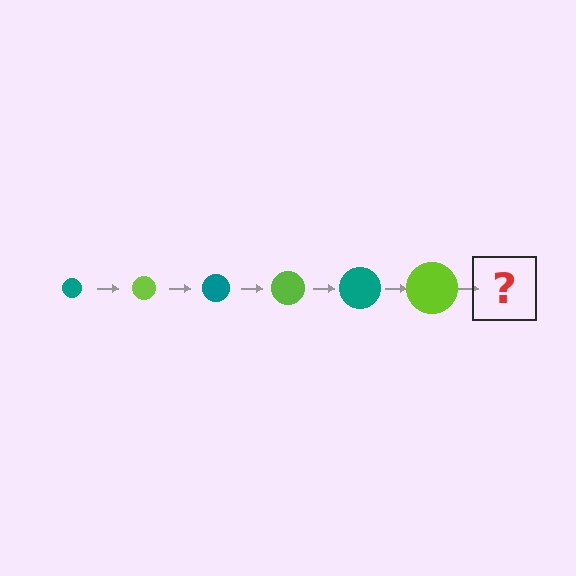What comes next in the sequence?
The next element should be a teal circle, larger than the previous one.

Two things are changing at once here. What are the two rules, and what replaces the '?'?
The two rules are that the circle grows larger each step and the color cycles through teal and lime. The '?' should be a teal circle, larger than the previous one.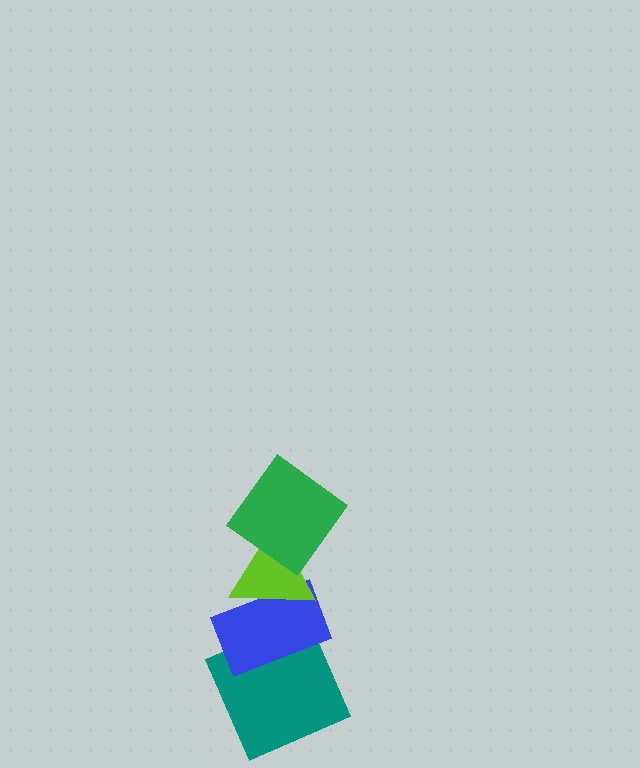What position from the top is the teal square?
The teal square is 4th from the top.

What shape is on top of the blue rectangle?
The lime triangle is on top of the blue rectangle.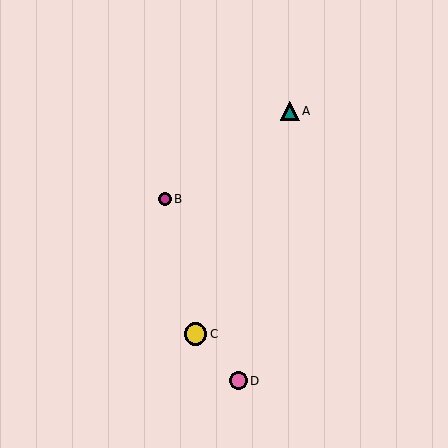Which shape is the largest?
The yellow circle (labeled C) is the largest.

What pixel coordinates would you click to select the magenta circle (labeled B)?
Click at (165, 199) to select the magenta circle B.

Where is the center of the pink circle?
The center of the pink circle is at (238, 381).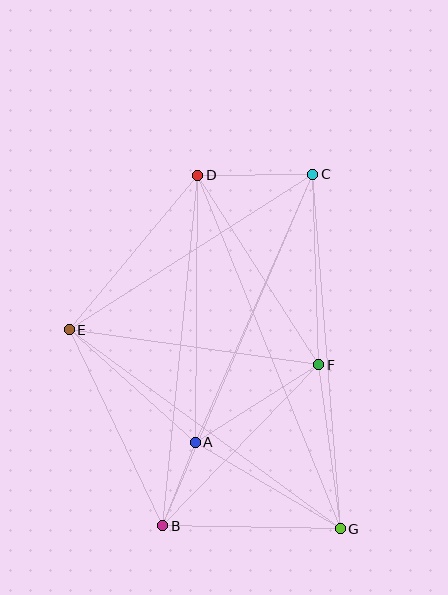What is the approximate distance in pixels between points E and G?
The distance between E and G is approximately 336 pixels.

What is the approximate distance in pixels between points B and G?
The distance between B and G is approximately 178 pixels.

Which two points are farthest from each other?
Points B and C are farthest from each other.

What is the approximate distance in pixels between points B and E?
The distance between B and E is approximately 217 pixels.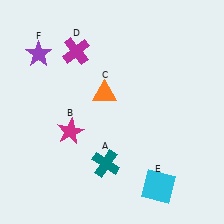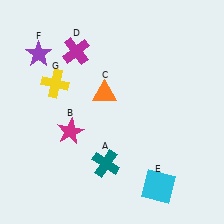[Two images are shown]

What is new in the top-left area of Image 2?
A yellow cross (G) was added in the top-left area of Image 2.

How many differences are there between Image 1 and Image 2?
There is 1 difference between the two images.